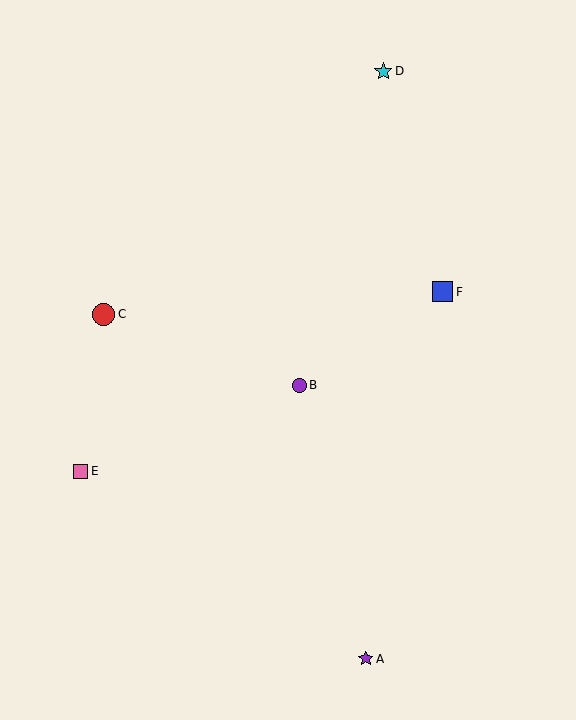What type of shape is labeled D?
Shape D is a cyan star.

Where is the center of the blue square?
The center of the blue square is at (443, 292).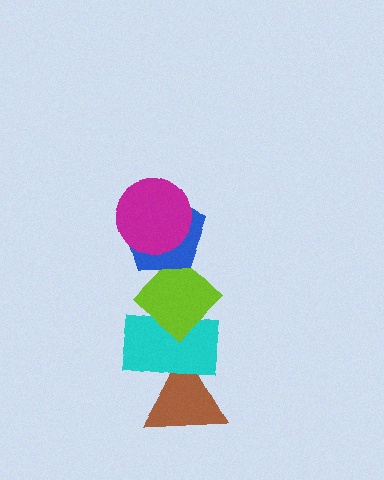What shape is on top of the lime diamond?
The blue pentagon is on top of the lime diamond.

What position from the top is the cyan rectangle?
The cyan rectangle is 4th from the top.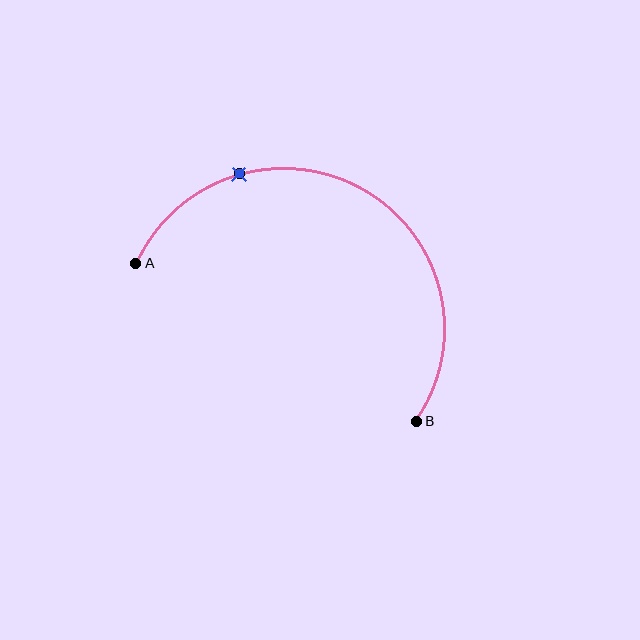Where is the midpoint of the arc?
The arc midpoint is the point on the curve farthest from the straight line joining A and B. It sits above that line.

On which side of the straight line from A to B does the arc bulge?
The arc bulges above the straight line connecting A and B.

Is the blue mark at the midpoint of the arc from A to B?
No. The blue mark lies on the arc but is closer to endpoint A. The arc midpoint would be at the point on the curve equidistant along the arc from both A and B.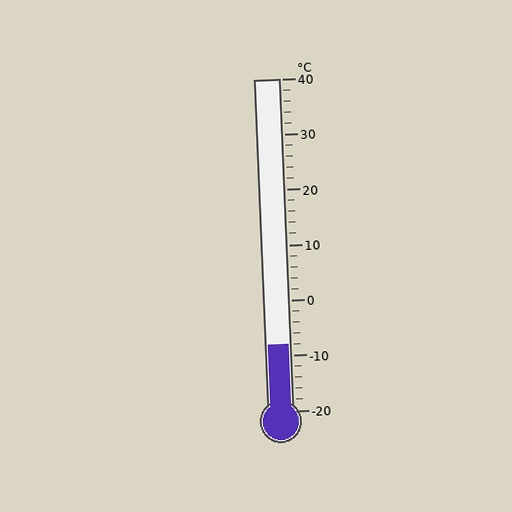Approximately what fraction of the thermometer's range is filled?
The thermometer is filled to approximately 20% of its range.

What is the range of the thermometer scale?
The thermometer scale ranges from -20°C to 40°C.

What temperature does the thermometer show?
The thermometer shows approximately -8°C.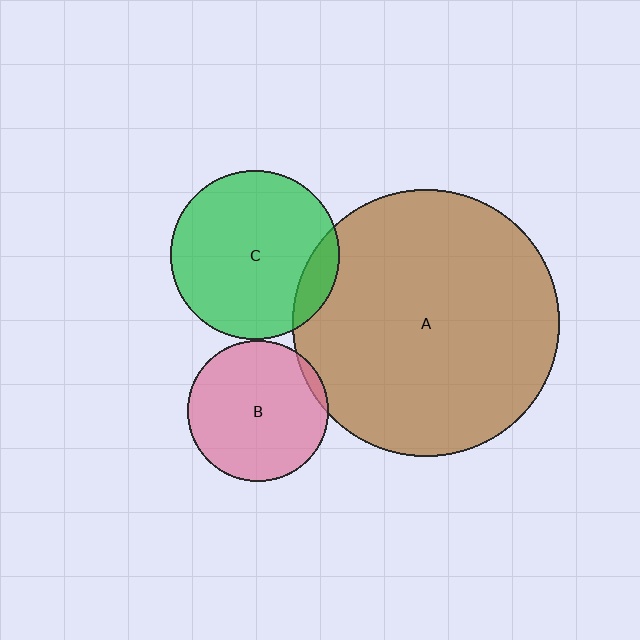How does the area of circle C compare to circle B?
Approximately 1.4 times.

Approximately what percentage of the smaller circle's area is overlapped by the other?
Approximately 5%.